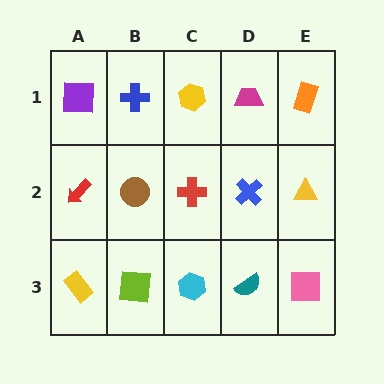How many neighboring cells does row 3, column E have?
2.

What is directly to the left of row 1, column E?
A magenta trapezoid.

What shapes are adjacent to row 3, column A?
A red arrow (row 2, column A), a lime square (row 3, column B).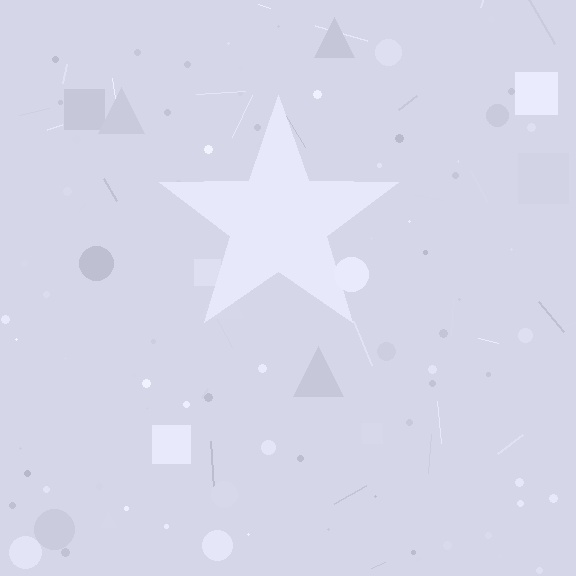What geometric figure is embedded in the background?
A star is embedded in the background.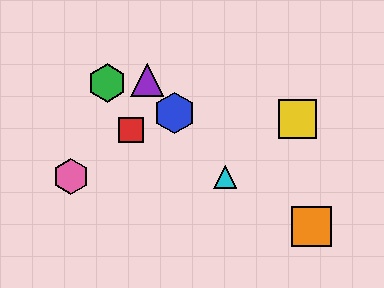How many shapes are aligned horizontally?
2 shapes (the cyan triangle, the pink hexagon) are aligned horizontally.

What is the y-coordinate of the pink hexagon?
The pink hexagon is at y≈177.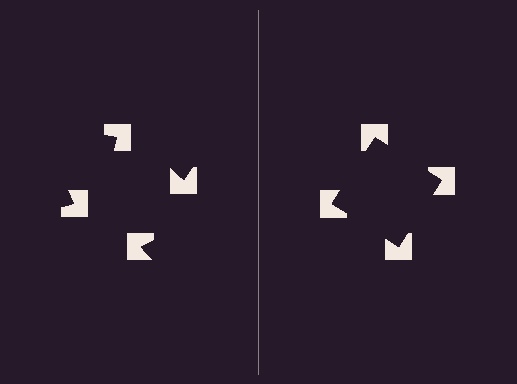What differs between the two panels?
The notched squares are positioned identically on both sides; only the wedge orientations differ. On the right they align to a square; on the left they are misaligned.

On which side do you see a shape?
An illusory square appears on the right side. On the left side the wedge cuts are rotated, so no coherent shape forms.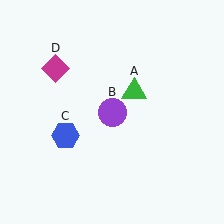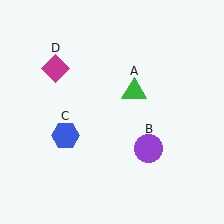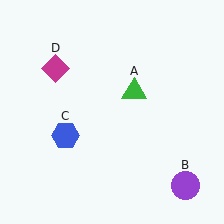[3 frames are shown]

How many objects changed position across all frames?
1 object changed position: purple circle (object B).